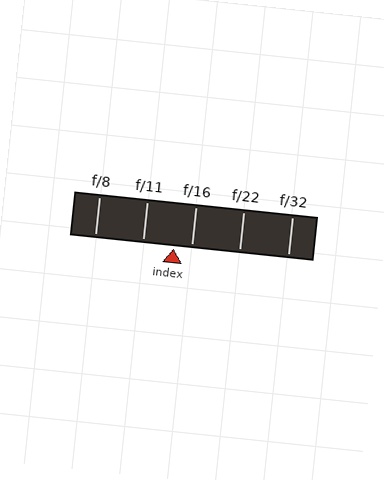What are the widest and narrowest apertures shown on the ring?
The widest aperture shown is f/8 and the narrowest is f/32.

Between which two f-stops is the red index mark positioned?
The index mark is between f/11 and f/16.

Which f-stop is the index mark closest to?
The index mark is closest to f/16.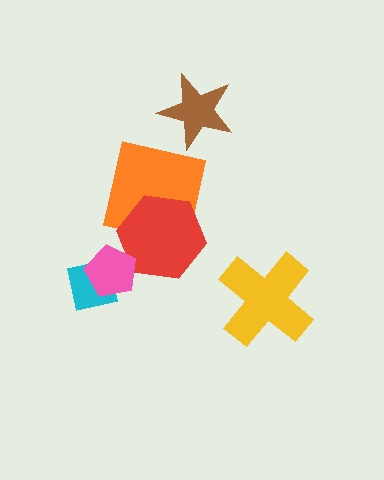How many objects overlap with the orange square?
1 object overlaps with the orange square.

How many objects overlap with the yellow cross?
0 objects overlap with the yellow cross.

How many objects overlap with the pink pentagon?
2 objects overlap with the pink pentagon.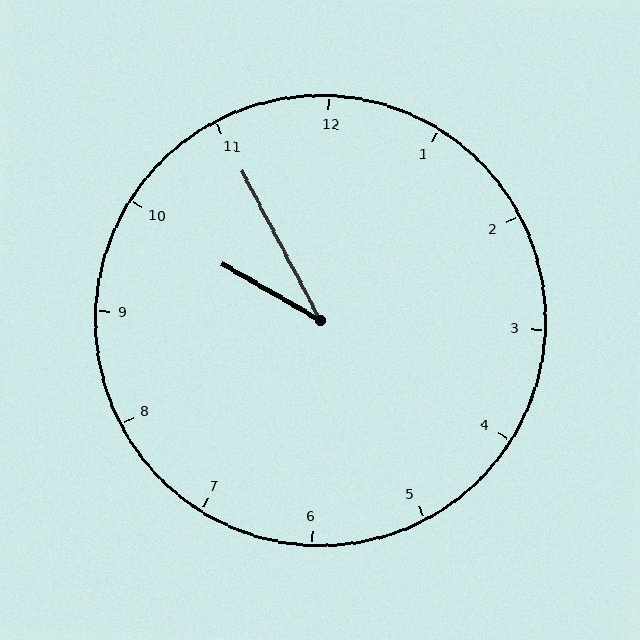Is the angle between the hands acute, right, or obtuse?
It is acute.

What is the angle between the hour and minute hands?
Approximately 32 degrees.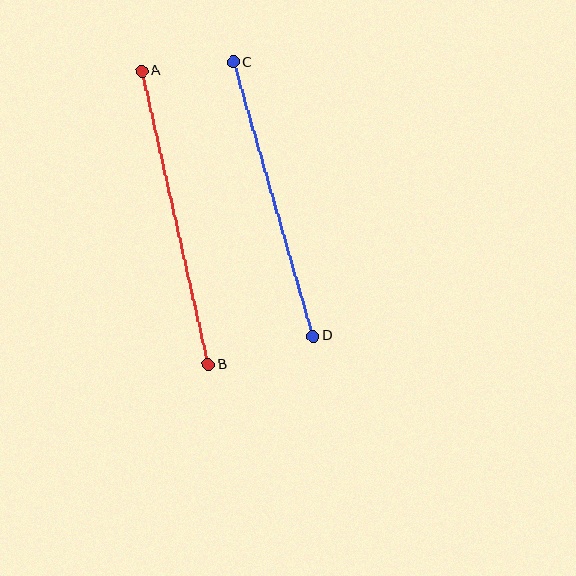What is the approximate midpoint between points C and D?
The midpoint is at approximately (273, 199) pixels.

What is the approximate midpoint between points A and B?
The midpoint is at approximately (175, 218) pixels.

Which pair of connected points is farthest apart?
Points A and B are farthest apart.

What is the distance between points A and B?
The distance is approximately 301 pixels.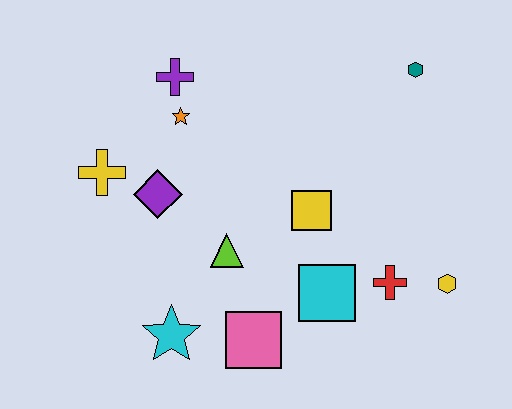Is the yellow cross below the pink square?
No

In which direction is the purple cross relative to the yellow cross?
The purple cross is above the yellow cross.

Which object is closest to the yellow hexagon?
The red cross is closest to the yellow hexagon.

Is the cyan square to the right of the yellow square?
Yes